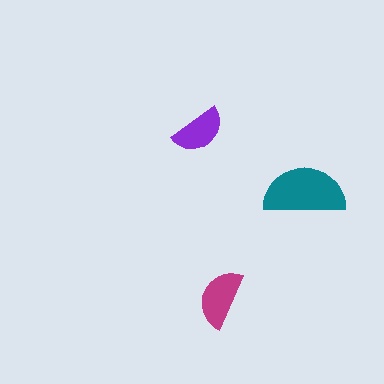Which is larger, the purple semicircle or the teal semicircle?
The teal one.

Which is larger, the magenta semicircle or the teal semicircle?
The teal one.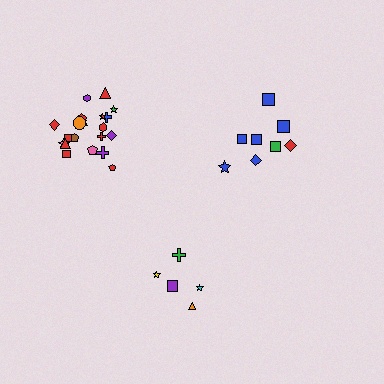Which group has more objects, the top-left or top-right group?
The top-left group.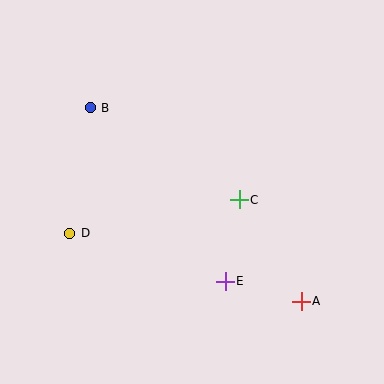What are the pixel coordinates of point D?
Point D is at (70, 233).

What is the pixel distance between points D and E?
The distance between D and E is 163 pixels.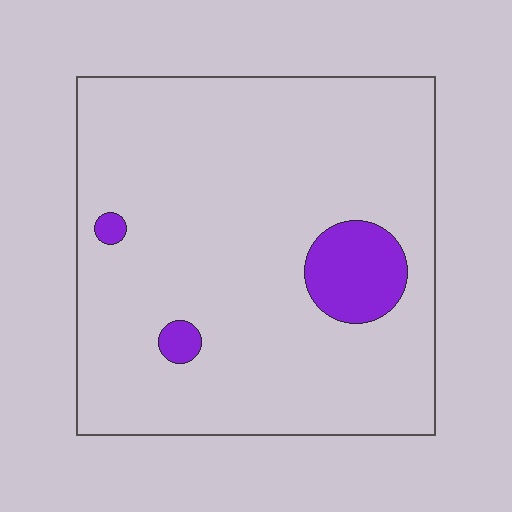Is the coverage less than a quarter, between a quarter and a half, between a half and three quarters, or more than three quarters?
Less than a quarter.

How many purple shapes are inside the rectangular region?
3.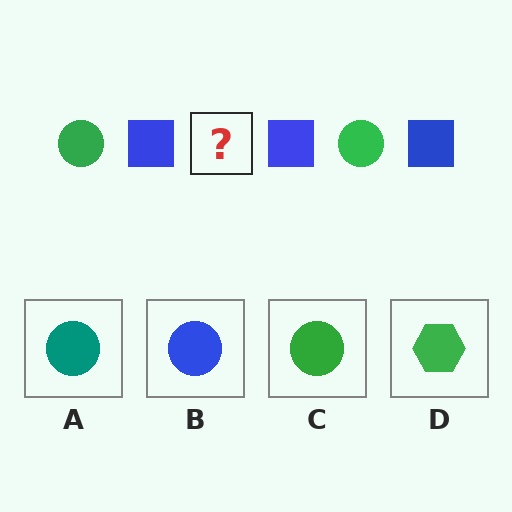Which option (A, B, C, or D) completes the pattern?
C.